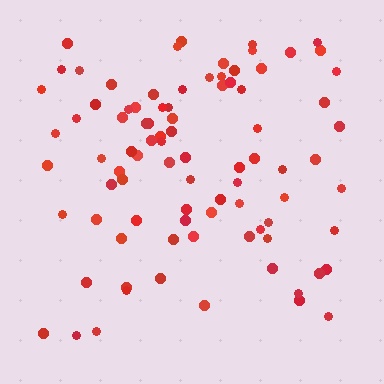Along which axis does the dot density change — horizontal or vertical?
Vertical.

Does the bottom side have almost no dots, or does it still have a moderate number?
Still a moderate number, just noticeably fewer than the top.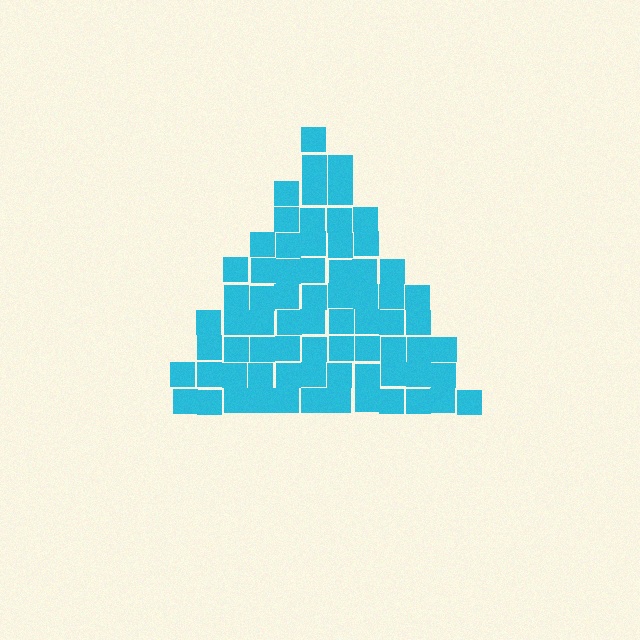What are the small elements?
The small elements are squares.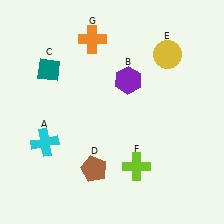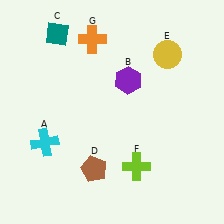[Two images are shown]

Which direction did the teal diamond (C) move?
The teal diamond (C) moved up.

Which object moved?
The teal diamond (C) moved up.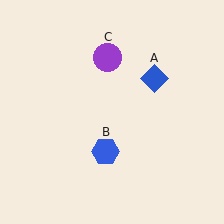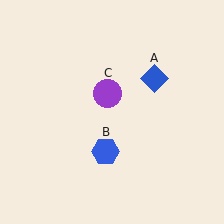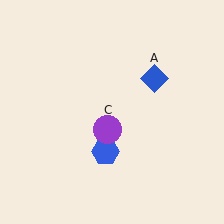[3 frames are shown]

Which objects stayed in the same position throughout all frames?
Blue diamond (object A) and blue hexagon (object B) remained stationary.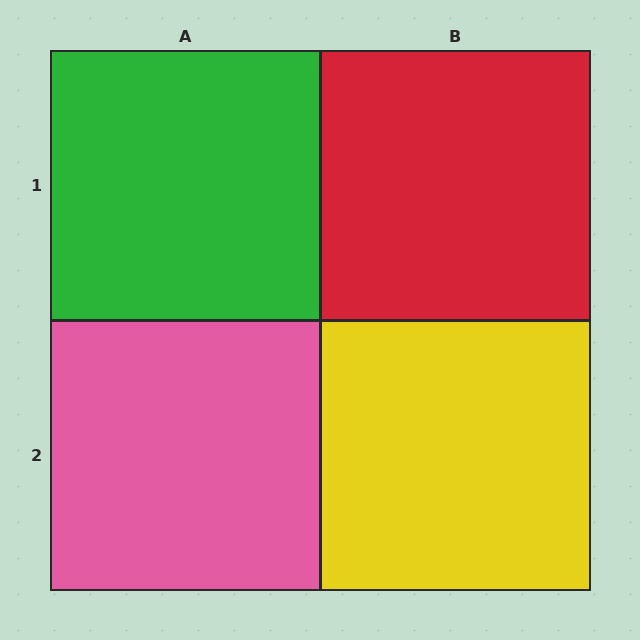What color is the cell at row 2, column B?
Yellow.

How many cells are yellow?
1 cell is yellow.